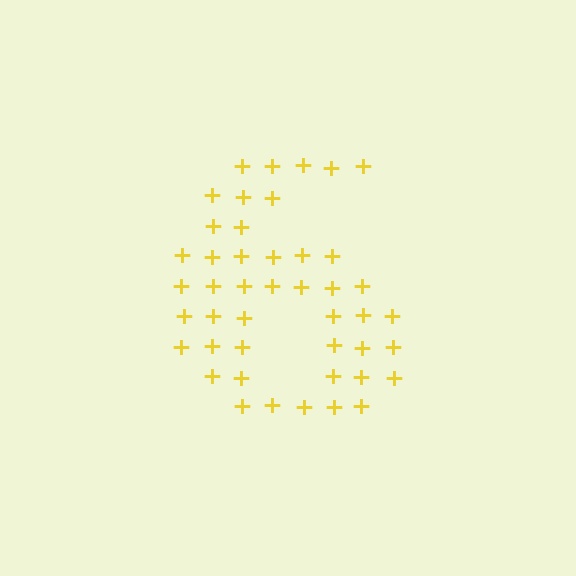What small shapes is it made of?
It is made of small plus signs.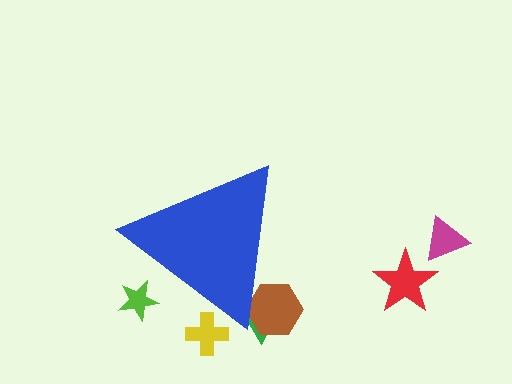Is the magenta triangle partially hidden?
No, the magenta triangle is fully visible.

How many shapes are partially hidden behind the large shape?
4 shapes are partially hidden.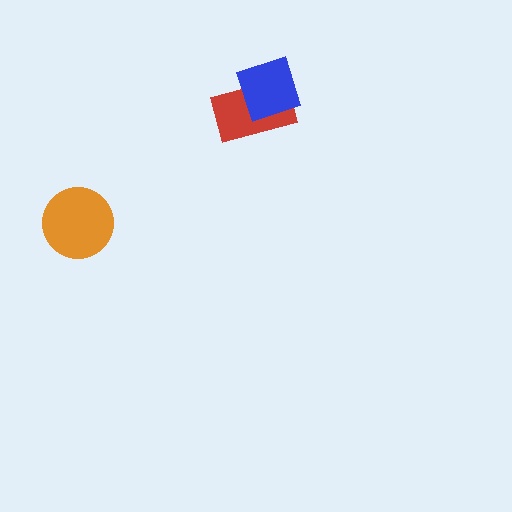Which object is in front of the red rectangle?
The blue diamond is in front of the red rectangle.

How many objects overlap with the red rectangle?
1 object overlaps with the red rectangle.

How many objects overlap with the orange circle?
0 objects overlap with the orange circle.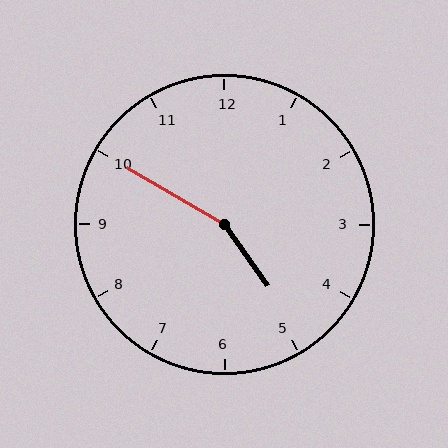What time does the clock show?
4:50.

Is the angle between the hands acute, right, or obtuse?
It is obtuse.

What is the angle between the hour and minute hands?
Approximately 155 degrees.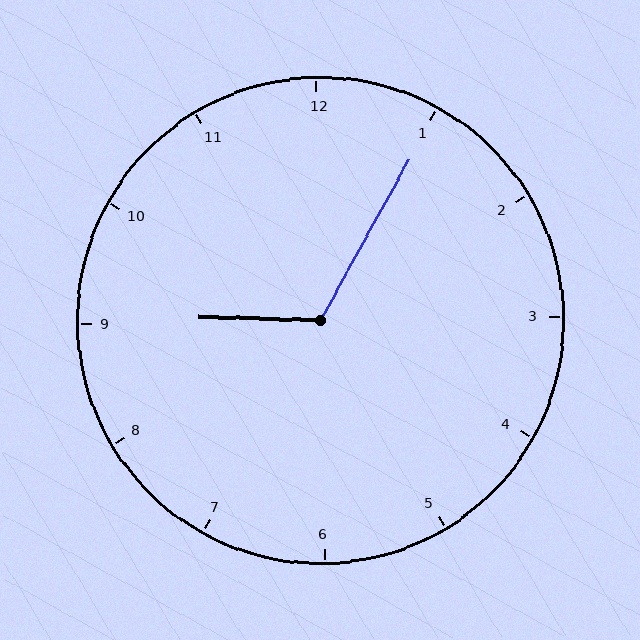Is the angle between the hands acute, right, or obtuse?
It is obtuse.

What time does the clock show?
9:05.